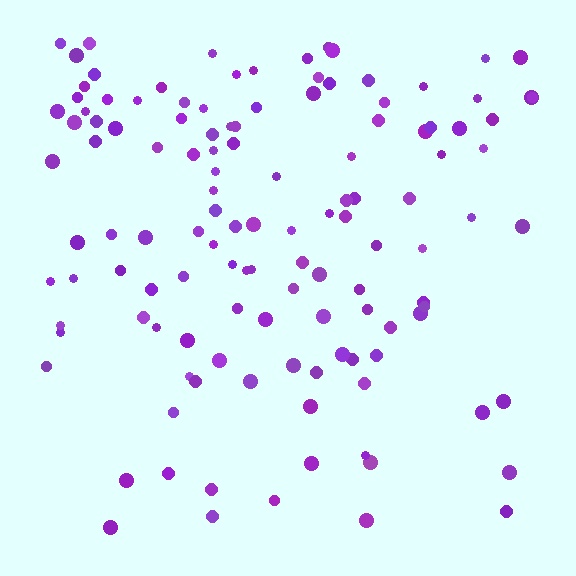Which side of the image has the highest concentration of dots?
The top.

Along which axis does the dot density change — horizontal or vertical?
Vertical.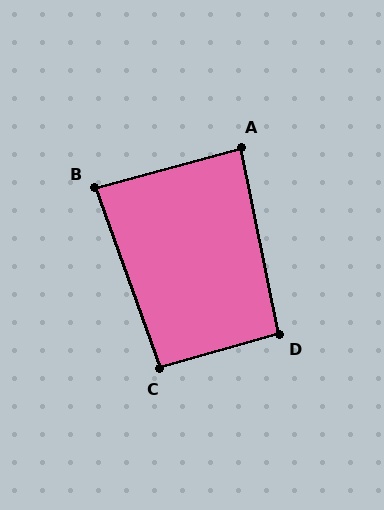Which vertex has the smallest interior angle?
B, at approximately 86 degrees.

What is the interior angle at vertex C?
Approximately 94 degrees (approximately right).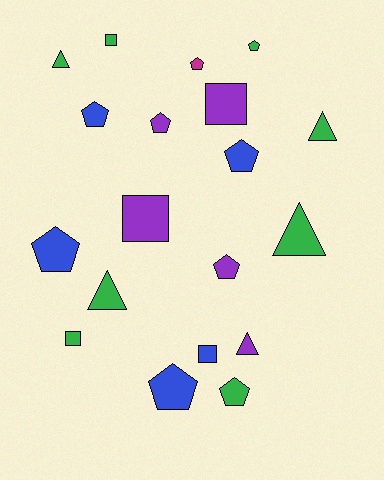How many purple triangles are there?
There is 1 purple triangle.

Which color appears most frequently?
Green, with 8 objects.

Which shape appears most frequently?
Pentagon, with 9 objects.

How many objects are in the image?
There are 19 objects.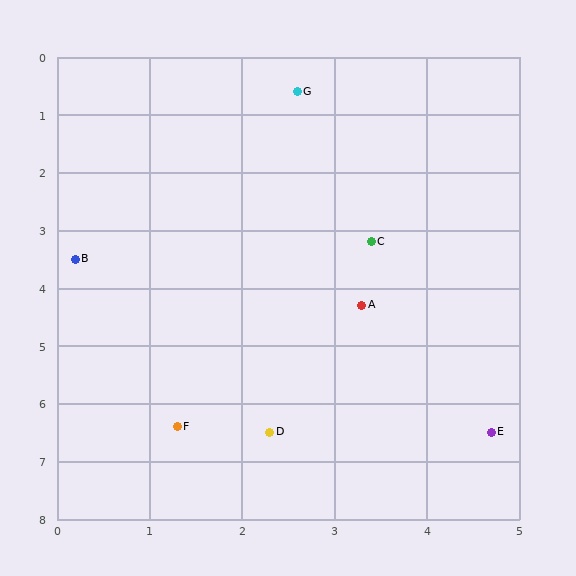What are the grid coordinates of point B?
Point B is at approximately (0.2, 3.5).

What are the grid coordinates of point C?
Point C is at approximately (3.4, 3.2).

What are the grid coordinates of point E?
Point E is at approximately (4.7, 6.5).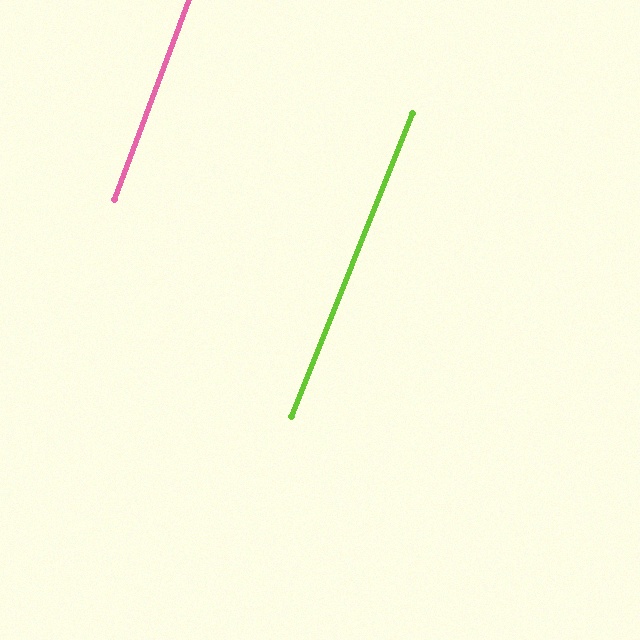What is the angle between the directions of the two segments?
Approximately 1 degree.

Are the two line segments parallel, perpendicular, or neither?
Parallel — their directions differ by only 1.4°.